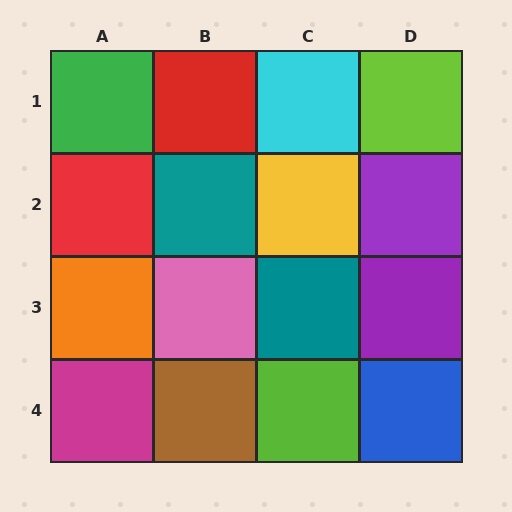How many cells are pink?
1 cell is pink.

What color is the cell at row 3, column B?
Pink.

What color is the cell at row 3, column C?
Teal.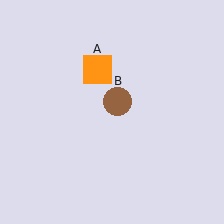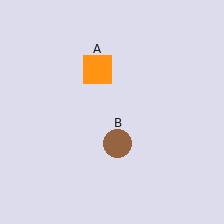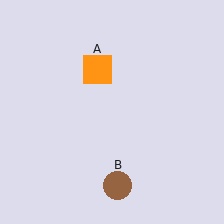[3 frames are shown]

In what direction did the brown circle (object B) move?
The brown circle (object B) moved down.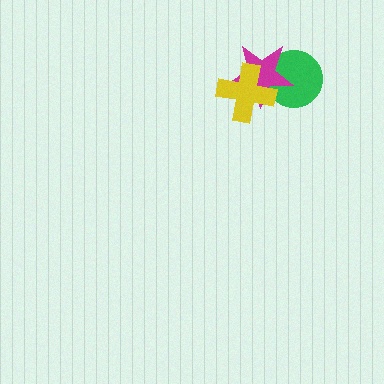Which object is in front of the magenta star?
The yellow cross is in front of the magenta star.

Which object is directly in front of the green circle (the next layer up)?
The magenta star is directly in front of the green circle.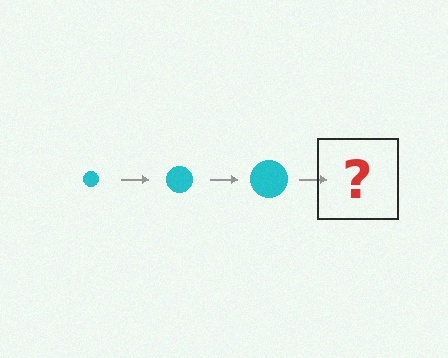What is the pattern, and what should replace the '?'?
The pattern is that the circle gets progressively larger each step. The '?' should be a cyan circle, larger than the previous one.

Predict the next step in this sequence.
The next step is a cyan circle, larger than the previous one.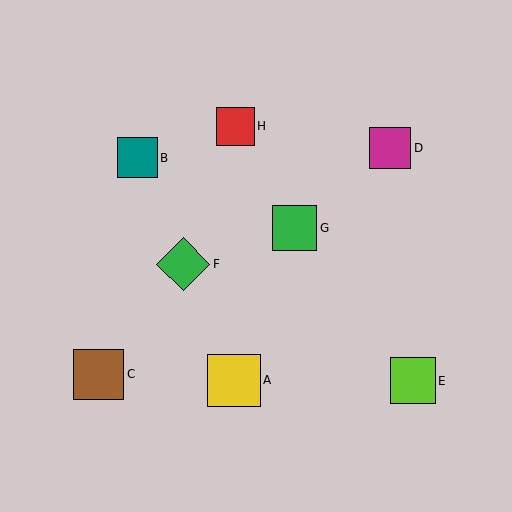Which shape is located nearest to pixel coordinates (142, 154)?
The teal square (labeled B) at (137, 158) is nearest to that location.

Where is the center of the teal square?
The center of the teal square is at (137, 158).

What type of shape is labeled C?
Shape C is a brown square.